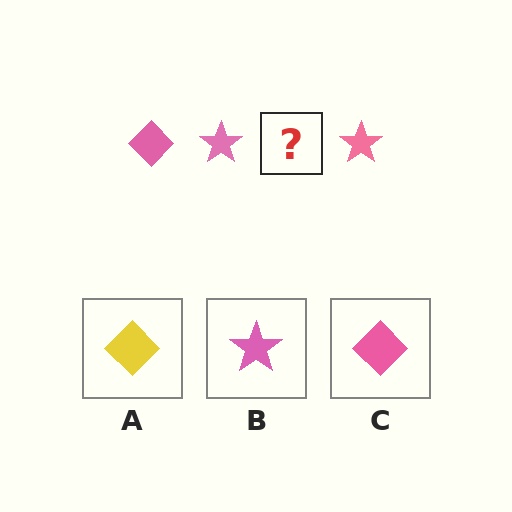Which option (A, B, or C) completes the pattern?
C.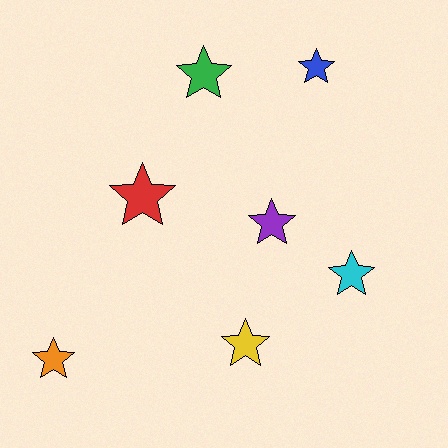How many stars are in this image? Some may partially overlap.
There are 7 stars.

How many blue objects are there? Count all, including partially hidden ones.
There is 1 blue object.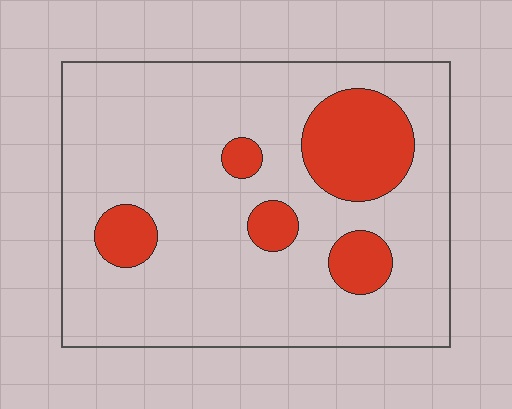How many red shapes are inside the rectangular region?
5.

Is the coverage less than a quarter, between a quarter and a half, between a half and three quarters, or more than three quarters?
Less than a quarter.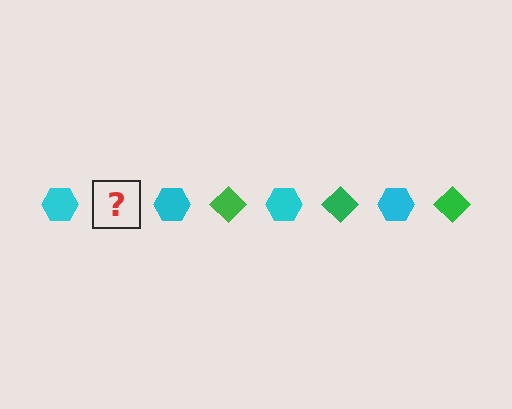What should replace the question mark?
The question mark should be replaced with a green diamond.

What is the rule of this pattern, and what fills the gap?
The rule is that the pattern alternates between cyan hexagon and green diamond. The gap should be filled with a green diamond.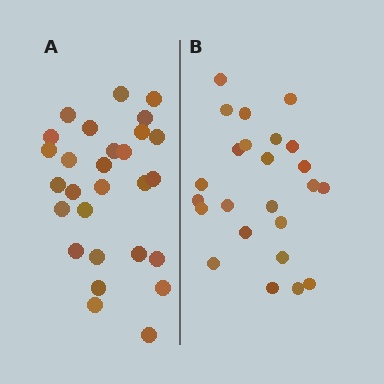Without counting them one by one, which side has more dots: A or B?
Region A (the left region) has more dots.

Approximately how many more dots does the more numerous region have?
Region A has about 4 more dots than region B.